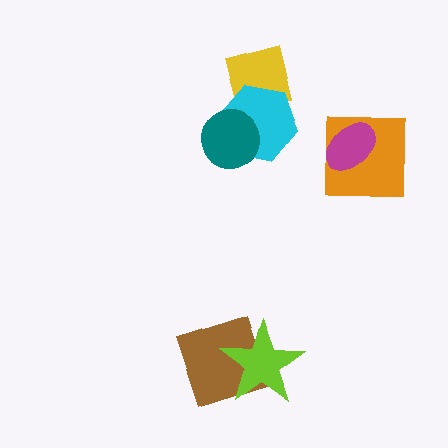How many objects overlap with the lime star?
1 object overlaps with the lime star.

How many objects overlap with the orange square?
1 object overlaps with the orange square.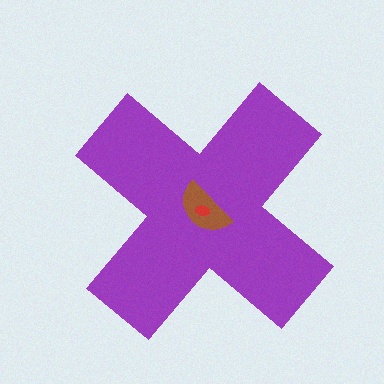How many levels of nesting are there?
3.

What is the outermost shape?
The purple cross.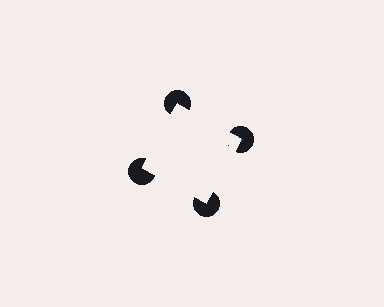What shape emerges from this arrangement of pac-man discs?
An illusory square — its edges are inferred from the aligned wedge cuts in the pac-man discs, not physically drawn.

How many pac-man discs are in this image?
There are 4 — one at each vertex of the illusory square.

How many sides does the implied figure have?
4 sides.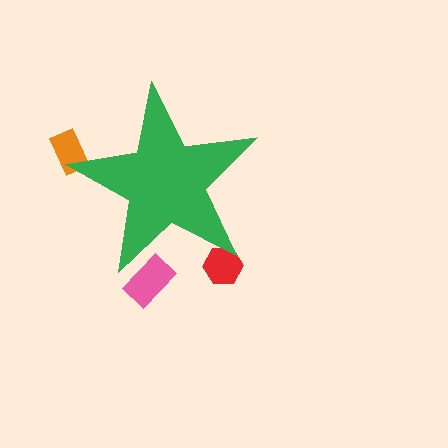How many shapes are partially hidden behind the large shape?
3 shapes are partially hidden.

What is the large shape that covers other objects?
A green star.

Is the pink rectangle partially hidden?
Yes, the pink rectangle is partially hidden behind the green star.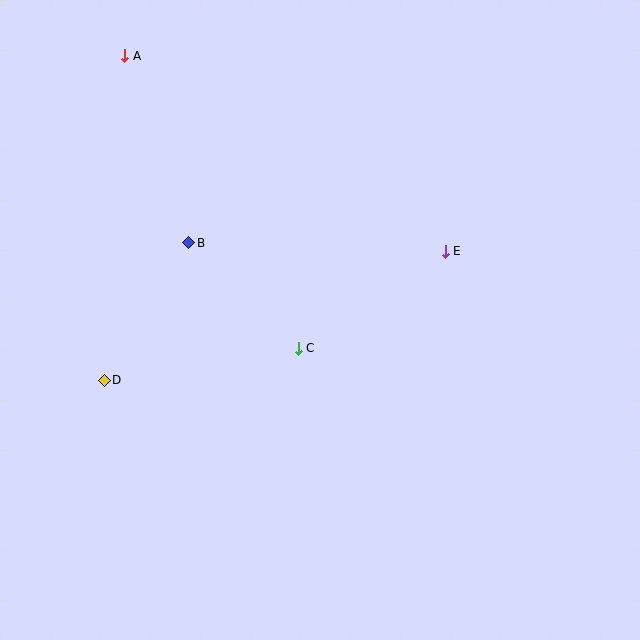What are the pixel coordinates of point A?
Point A is at (125, 56).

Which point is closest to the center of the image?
Point C at (298, 348) is closest to the center.